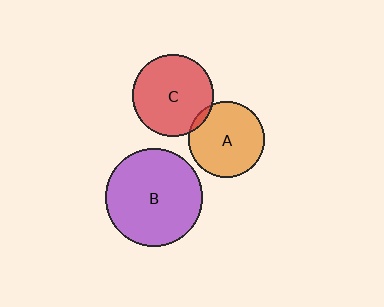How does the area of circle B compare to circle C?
Approximately 1.4 times.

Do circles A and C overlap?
Yes.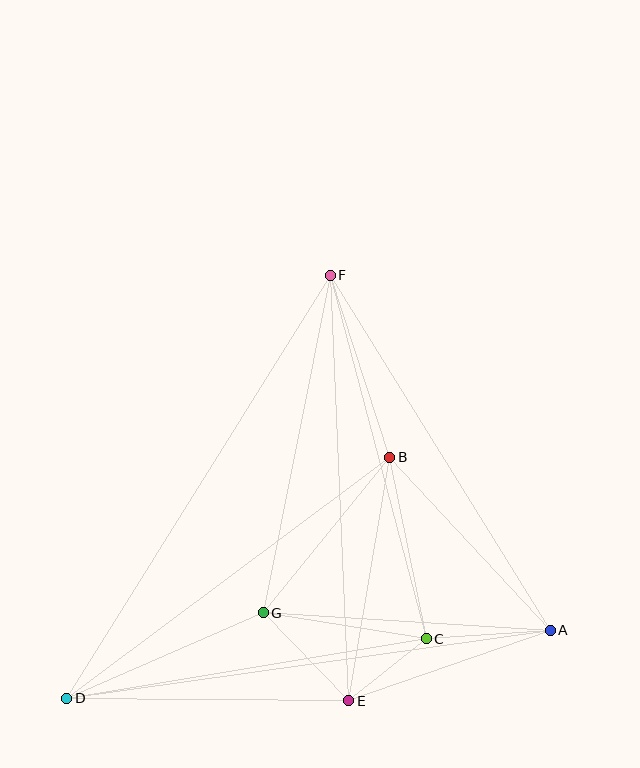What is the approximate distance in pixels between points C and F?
The distance between C and F is approximately 376 pixels.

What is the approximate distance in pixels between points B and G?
The distance between B and G is approximately 200 pixels.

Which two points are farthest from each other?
Points D and F are farthest from each other.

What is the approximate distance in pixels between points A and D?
The distance between A and D is approximately 488 pixels.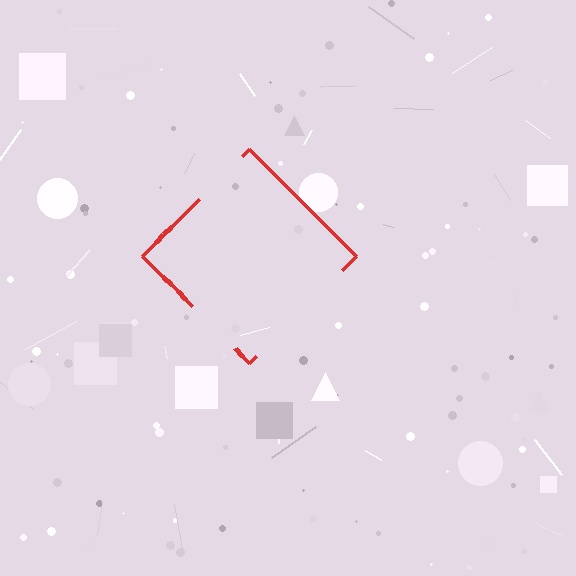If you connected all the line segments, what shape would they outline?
They would outline a diamond.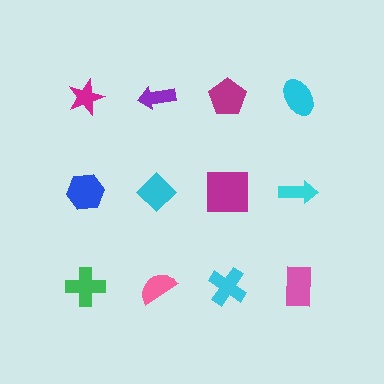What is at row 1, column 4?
A cyan ellipse.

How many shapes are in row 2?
4 shapes.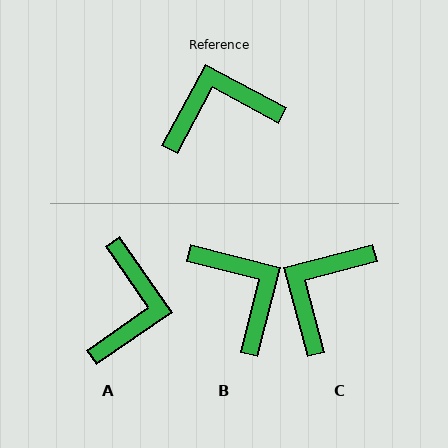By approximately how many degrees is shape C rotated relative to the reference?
Approximately 43 degrees counter-clockwise.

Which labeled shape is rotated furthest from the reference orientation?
A, about 117 degrees away.